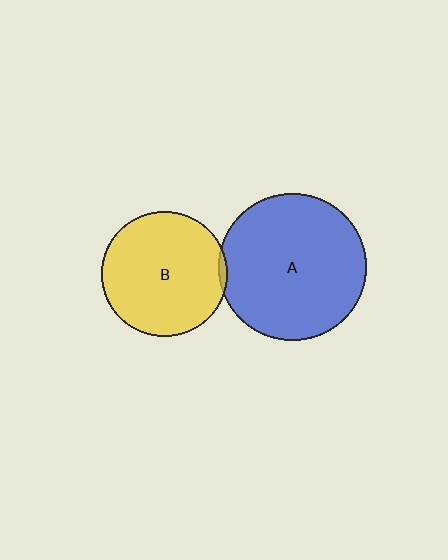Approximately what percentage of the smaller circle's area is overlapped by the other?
Approximately 5%.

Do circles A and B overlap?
Yes.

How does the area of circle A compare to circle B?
Approximately 1.4 times.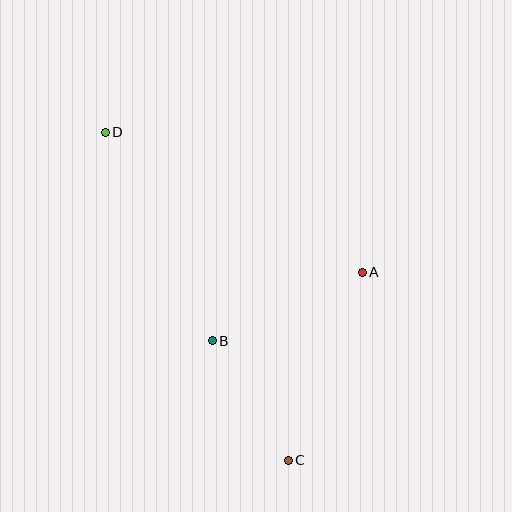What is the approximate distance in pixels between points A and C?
The distance between A and C is approximately 202 pixels.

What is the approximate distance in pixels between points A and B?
The distance between A and B is approximately 165 pixels.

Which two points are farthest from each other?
Points C and D are farthest from each other.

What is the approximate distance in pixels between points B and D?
The distance between B and D is approximately 234 pixels.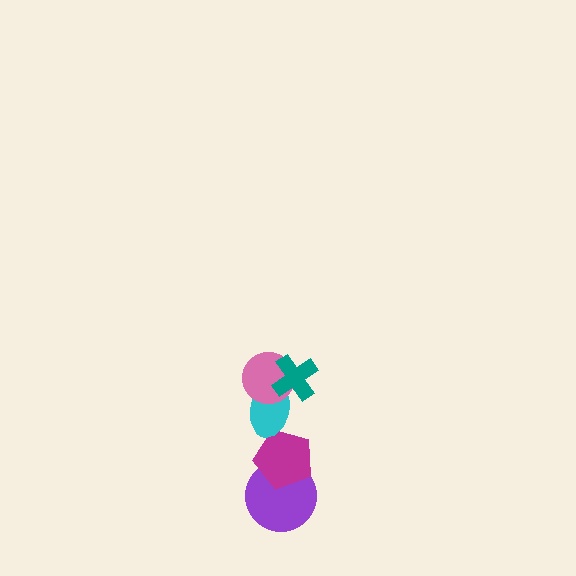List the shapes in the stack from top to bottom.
From top to bottom: the teal cross, the pink circle, the cyan ellipse, the magenta pentagon, the purple circle.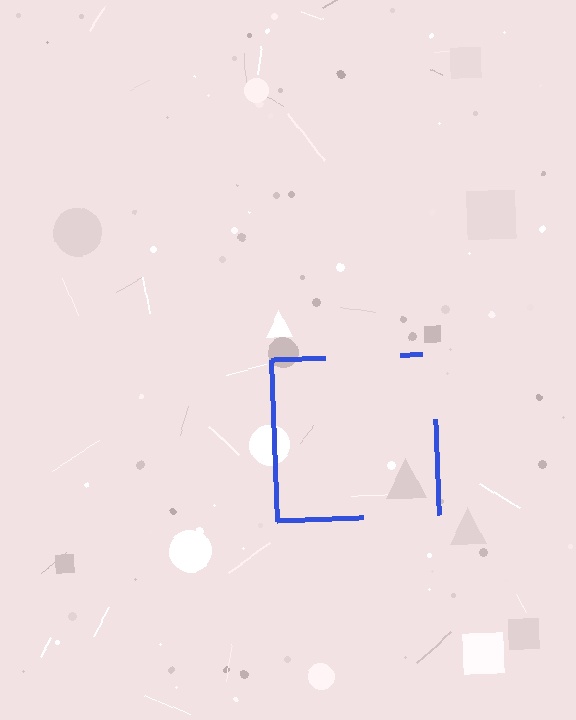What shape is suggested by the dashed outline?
The dashed outline suggests a square.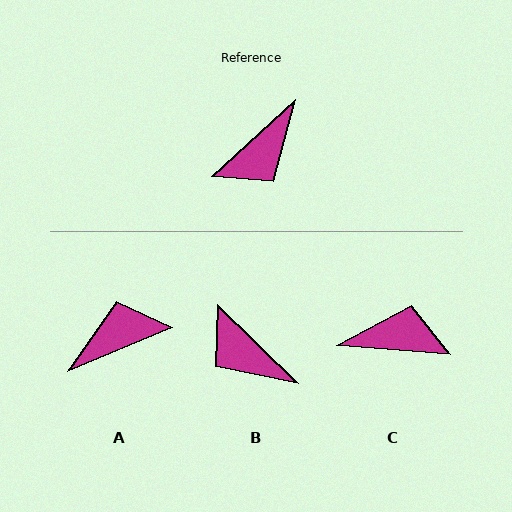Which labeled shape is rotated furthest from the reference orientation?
A, about 160 degrees away.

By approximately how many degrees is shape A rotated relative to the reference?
Approximately 160 degrees counter-clockwise.